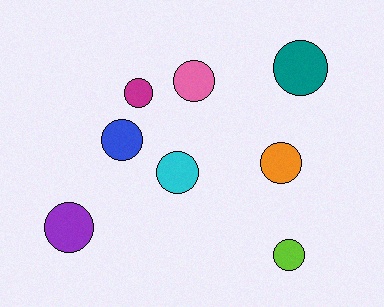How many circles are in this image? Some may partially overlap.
There are 8 circles.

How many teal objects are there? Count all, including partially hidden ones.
There is 1 teal object.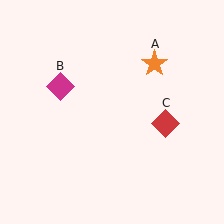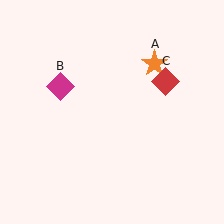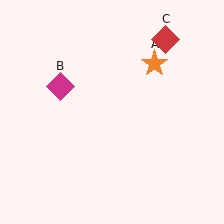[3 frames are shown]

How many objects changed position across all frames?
1 object changed position: red diamond (object C).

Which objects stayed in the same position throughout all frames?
Orange star (object A) and magenta diamond (object B) remained stationary.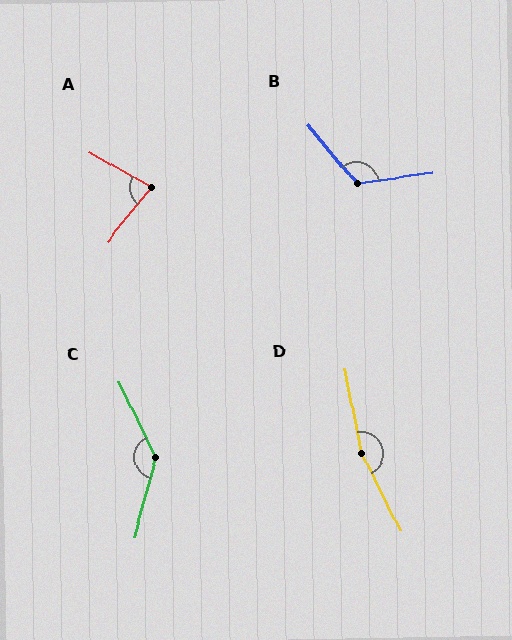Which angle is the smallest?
A, at approximately 82 degrees.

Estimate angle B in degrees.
Approximately 122 degrees.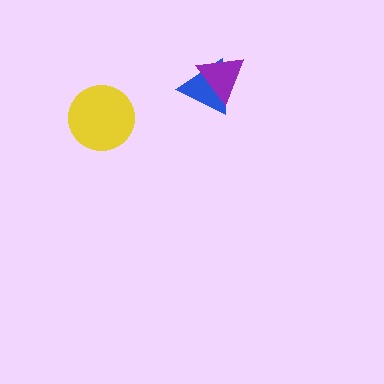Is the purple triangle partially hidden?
No, no other shape covers it.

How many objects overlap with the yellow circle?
0 objects overlap with the yellow circle.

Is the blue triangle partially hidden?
Yes, it is partially covered by another shape.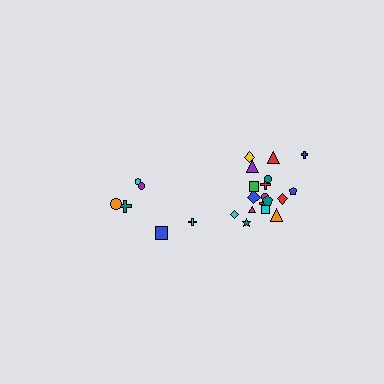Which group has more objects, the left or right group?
The right group.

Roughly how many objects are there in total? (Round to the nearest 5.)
Roughly 25 objects in total.